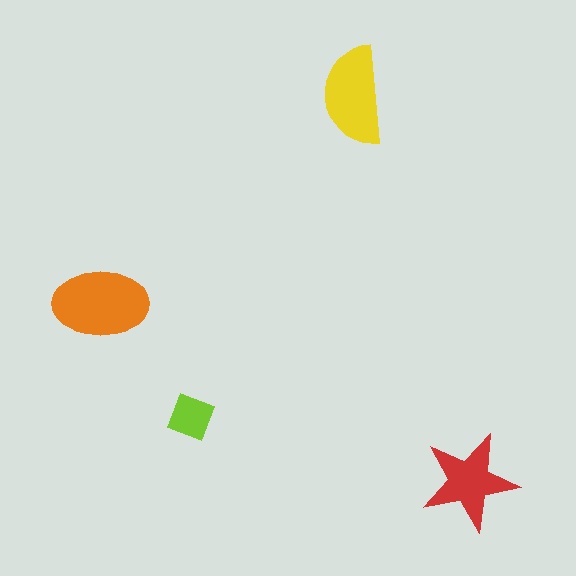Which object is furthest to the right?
The red star is rightmost.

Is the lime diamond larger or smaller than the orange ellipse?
Smaller.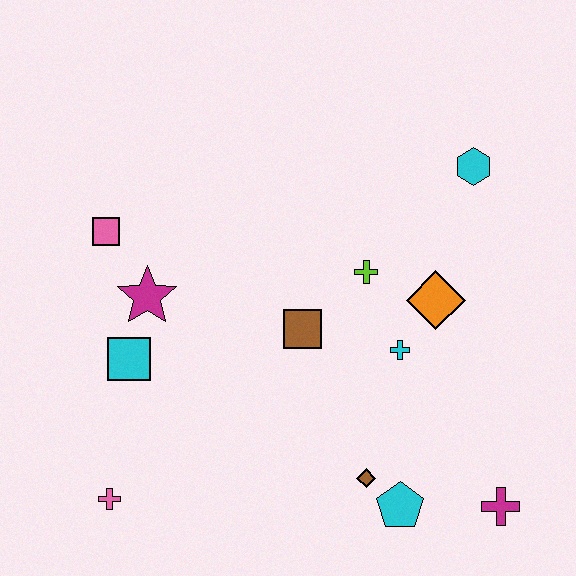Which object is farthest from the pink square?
The magenta cross is farthest from the pink square.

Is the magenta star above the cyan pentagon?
Yes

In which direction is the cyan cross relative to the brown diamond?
The cyan cross is above the brown diamond.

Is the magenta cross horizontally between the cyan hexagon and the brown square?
No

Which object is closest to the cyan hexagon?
The orange diamond is closest to the cyan hexagon.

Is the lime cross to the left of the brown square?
No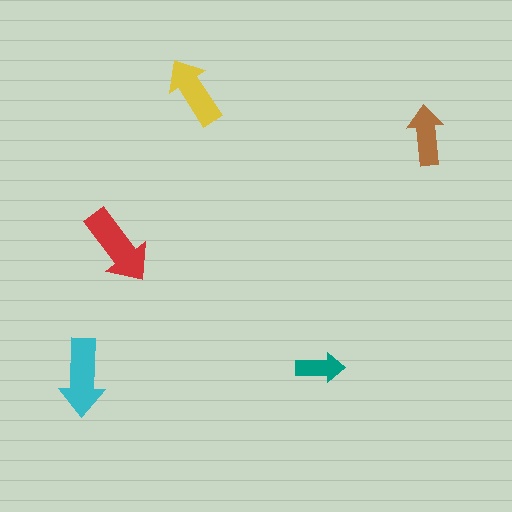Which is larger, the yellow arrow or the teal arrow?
The yellow one.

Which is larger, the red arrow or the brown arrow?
The red one.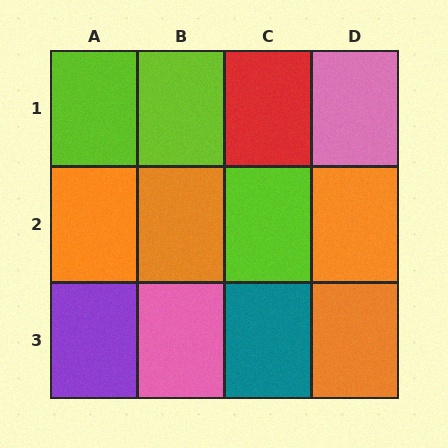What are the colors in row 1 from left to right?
Lime, lime, red, pink.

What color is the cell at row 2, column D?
Orange.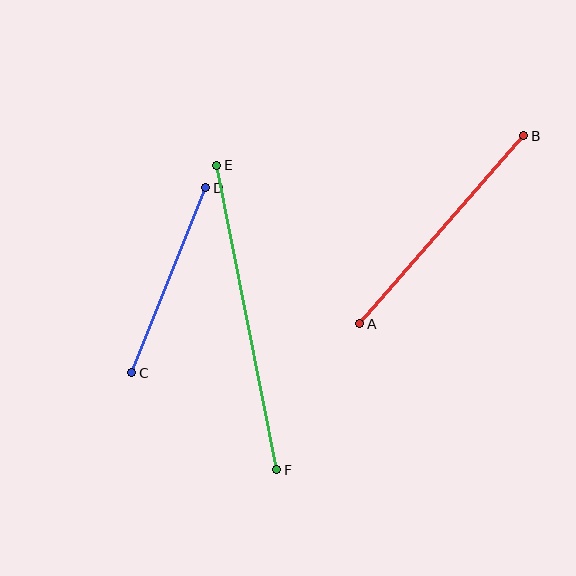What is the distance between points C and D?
The distance is approximately 199 pixels.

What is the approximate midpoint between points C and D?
The midpoint is at approximately (169, 280) pixels.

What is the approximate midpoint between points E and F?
The midpoint is at approximately (247, 317) pixels.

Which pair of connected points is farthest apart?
Points E and F are farthest apart.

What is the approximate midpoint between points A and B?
The midpoint is at approximately (442, 230) pixels.